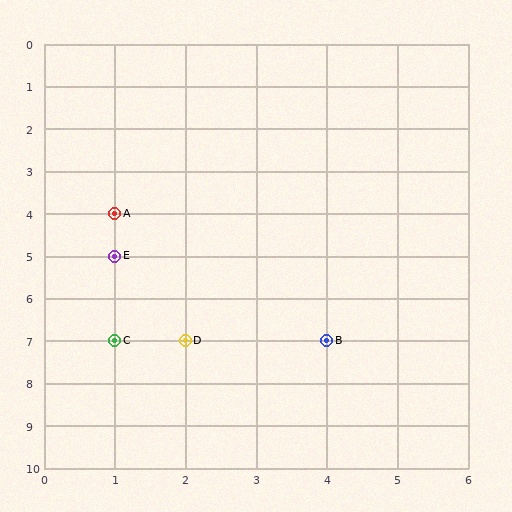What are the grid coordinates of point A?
Point A is at grid coordinates (1, 4).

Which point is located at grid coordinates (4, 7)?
Point B is at (4, 7).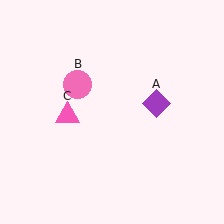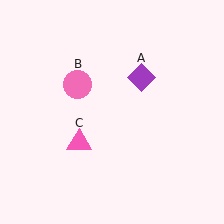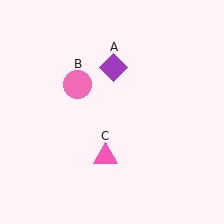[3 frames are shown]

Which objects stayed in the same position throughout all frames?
Pink circle (object B) remained stationary.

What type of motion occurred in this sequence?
The purple diamond (object A), pink triangle (object C) rotated counterclockwise around the center of the scene.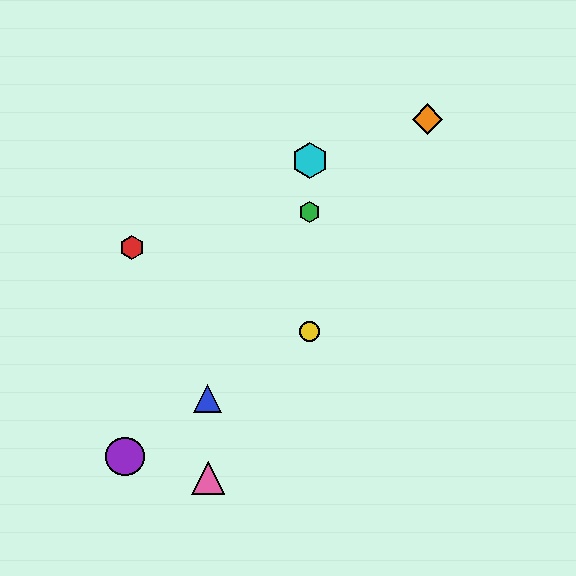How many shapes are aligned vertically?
3 shapes (the green hexagon, the yellow circle, the cyan hexagon) are aligned vertically.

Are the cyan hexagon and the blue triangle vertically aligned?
No, the cyan hexagon is at x≈310 and the blue triangle is at x≈208.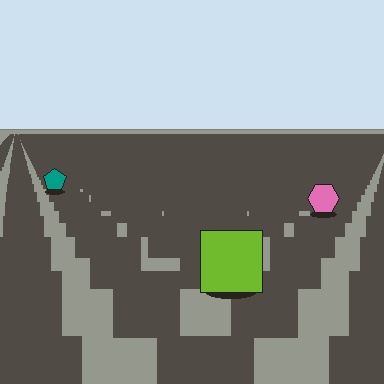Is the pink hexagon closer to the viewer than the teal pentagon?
Yes. The pink hexagon is closer — you can tell from the texture gradient: the ground texture is coarser near it.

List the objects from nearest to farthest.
From nearest to farthest: the lime square, the pink hexagon, the teal pentagon.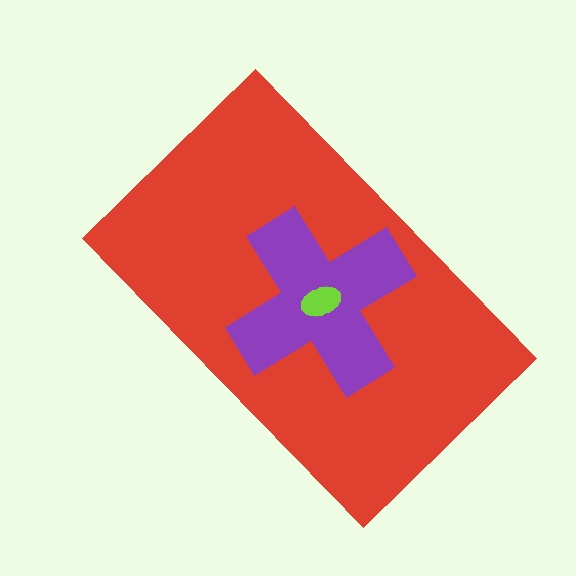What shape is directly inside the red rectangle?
The purple cross.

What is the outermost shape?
The red rectangle.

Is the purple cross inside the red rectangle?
Yes.